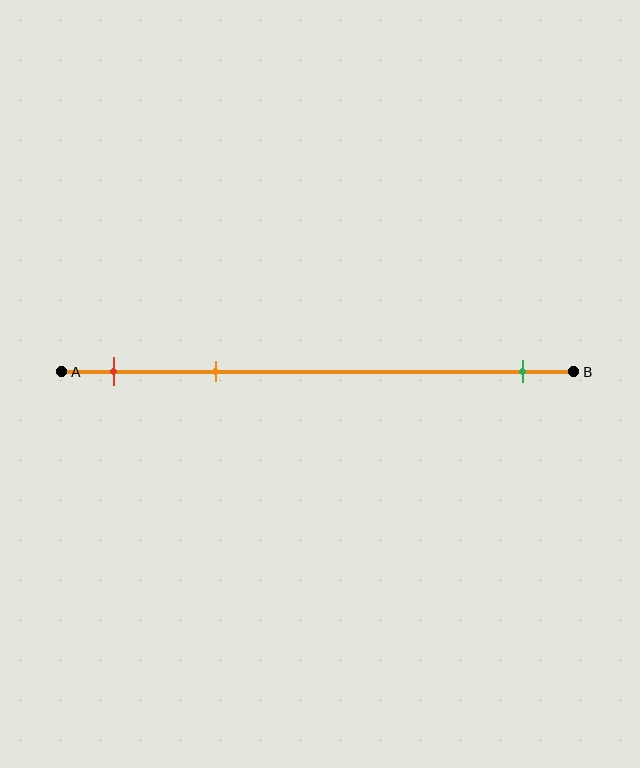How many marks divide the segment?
There are 3 marks dividing the segment.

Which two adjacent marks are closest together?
The red and orange marks are the closest adjacent pair.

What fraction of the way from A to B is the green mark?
The green mark is approximately 90% (0.9) of the way from A to B.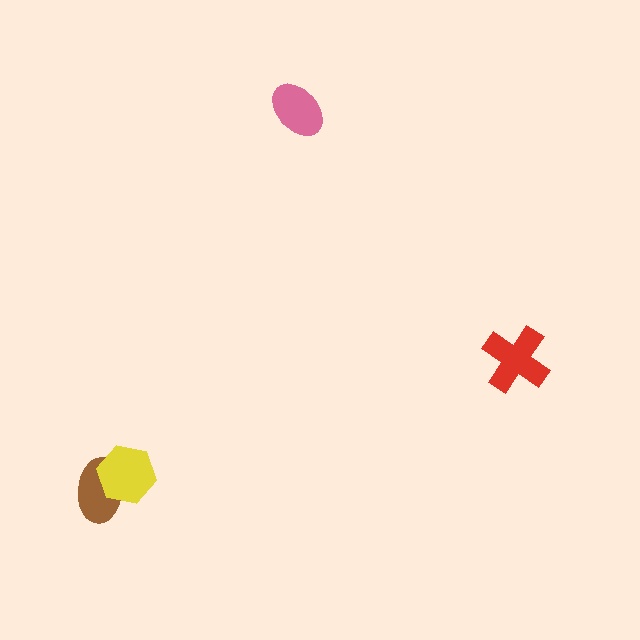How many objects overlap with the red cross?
0 objects overlap with the red cross.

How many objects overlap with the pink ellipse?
0 objects overlap with the pink ellipse.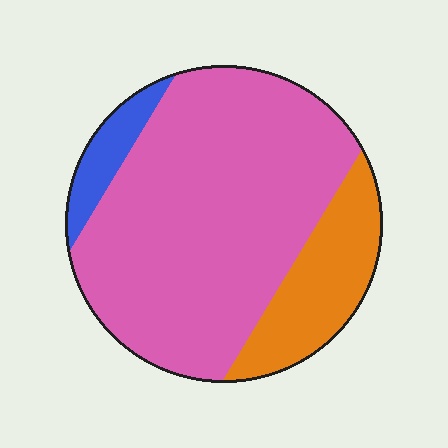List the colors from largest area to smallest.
From largest to smallest: pink, orange, blue.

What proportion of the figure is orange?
Orange covers around 20% of the figure.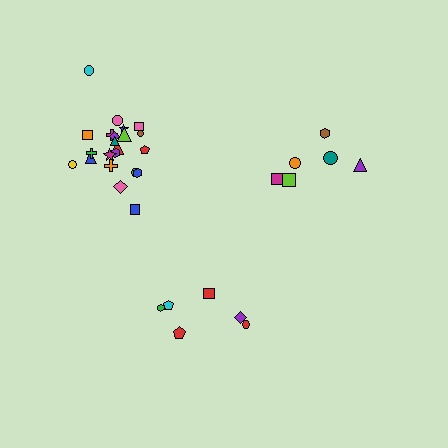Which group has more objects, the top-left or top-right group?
The top-left group.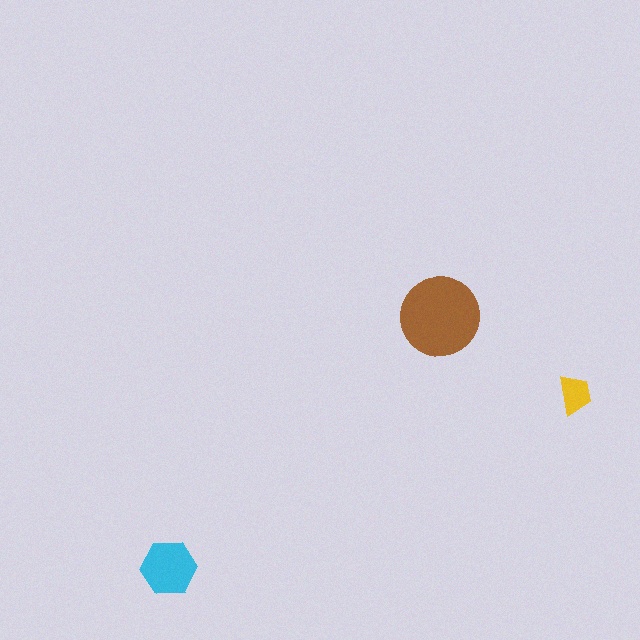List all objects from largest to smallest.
The brown circle, the cyan hexagon, the yellow trapezoid.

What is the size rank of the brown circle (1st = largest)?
1st.